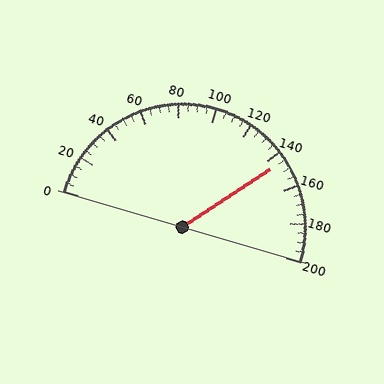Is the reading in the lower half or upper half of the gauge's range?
The reading is in the upper half of the range (0 to 200).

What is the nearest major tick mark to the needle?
The nearest major tick mark is 140.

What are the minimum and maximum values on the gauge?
The gauge ranges from 0 to 200.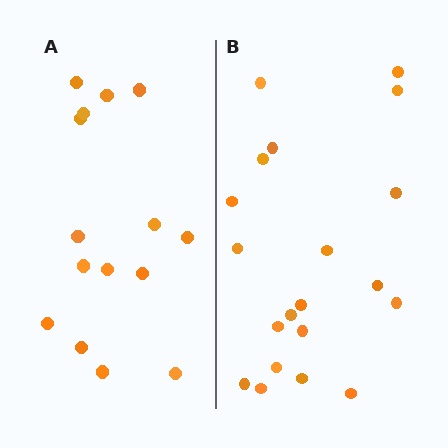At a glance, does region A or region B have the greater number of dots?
Region B (the right region) has more dots.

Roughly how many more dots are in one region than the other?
Region B has about 5 more dots than region A.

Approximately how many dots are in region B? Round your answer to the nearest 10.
About 20 dots.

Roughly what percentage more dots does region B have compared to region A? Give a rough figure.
About 35% more.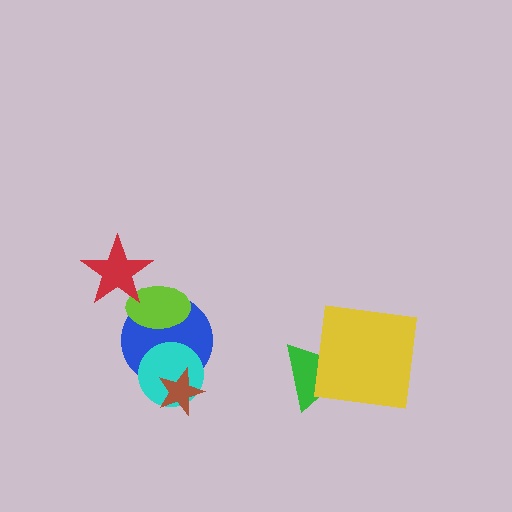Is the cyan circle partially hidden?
Yes, it is partially covered by another shape.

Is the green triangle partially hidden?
Yes, it is partially covered by another shape.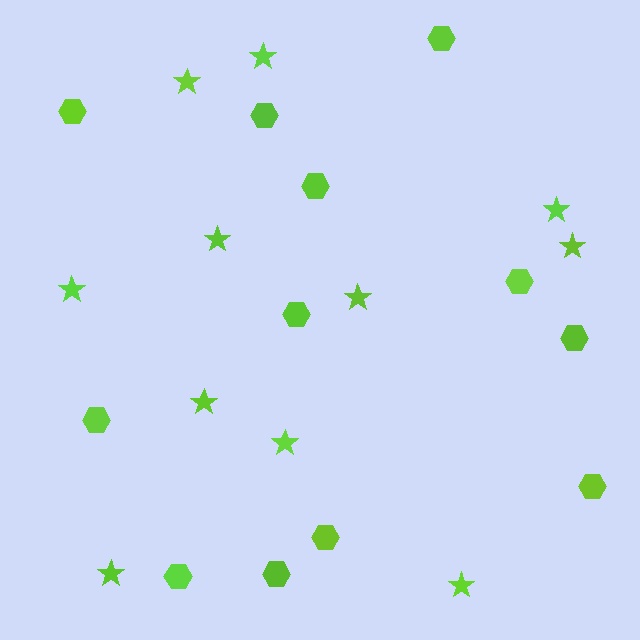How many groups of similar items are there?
There are 2 groups: one group of hexagons (12) and one group of stars (11).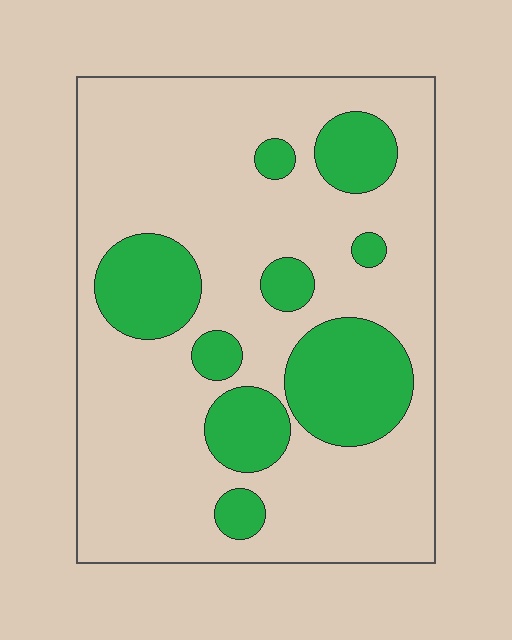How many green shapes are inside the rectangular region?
9.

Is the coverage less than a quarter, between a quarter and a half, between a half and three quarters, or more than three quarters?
Less than a quarter.